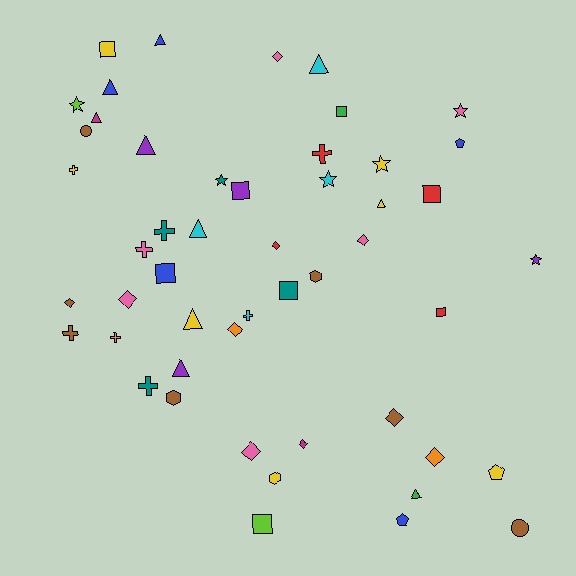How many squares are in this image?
There are 8 squares.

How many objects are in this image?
There are 50 objects.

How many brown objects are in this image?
There are 7 brown objects.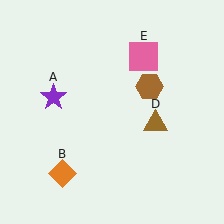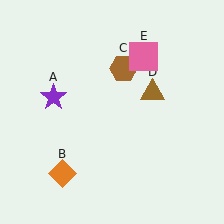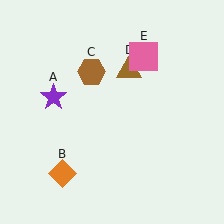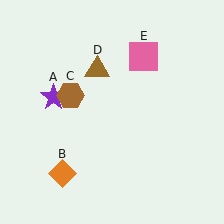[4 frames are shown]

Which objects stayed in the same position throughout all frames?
Purple star (object A) and orange diamond (object B) and pink square (object E) remained stationary.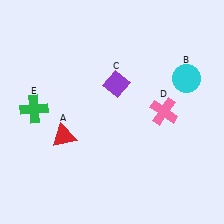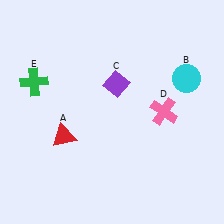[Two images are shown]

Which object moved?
The green cross (E) moved up.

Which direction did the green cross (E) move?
The green cross (E) moved up.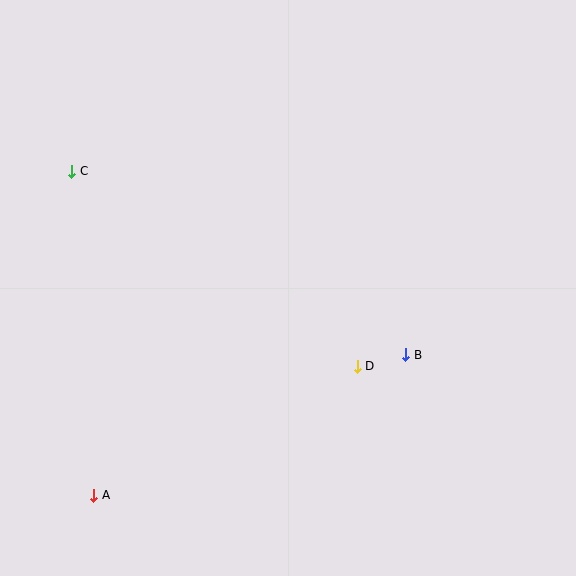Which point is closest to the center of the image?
Point D at (357, 366) is closest to the center.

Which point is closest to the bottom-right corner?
Point B is closest to the bottom-right corner.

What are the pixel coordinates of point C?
Point C is at (72, 171).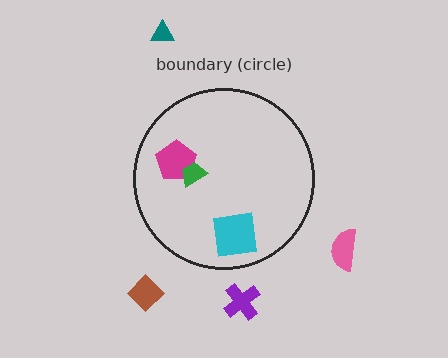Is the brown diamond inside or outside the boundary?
Outside.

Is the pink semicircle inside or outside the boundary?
Outside.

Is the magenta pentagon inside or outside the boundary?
Inside.